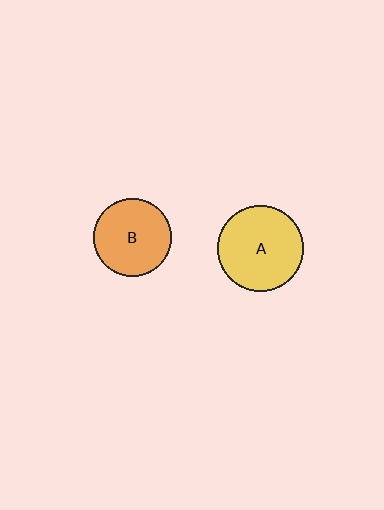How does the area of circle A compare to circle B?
Approximately 1.2 times.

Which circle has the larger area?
Circle A (yellow).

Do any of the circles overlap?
No, none of the circles overlap.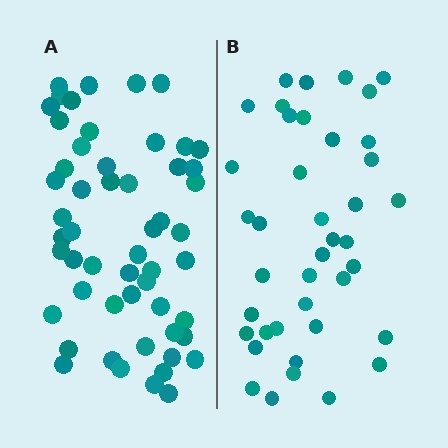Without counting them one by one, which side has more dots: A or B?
Region A (the left region) has more dots.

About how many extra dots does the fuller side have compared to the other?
Region A has approximately 15 more dots than region B.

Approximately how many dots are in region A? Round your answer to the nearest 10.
About 50 dots. (The exact count is 54, which rounds to 50.)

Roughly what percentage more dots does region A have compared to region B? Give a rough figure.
About 35% more.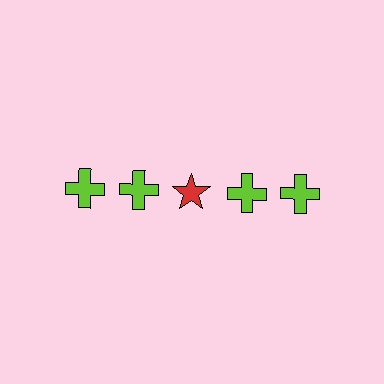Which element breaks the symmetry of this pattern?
The red star in the top row, center column breaks the symmetry. All other shapes are lime crosses.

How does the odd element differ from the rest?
It differs in both color (red instead of lime) and shape (star instead of cross).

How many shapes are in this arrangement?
There are 5 shapes arranged in a grid pattern.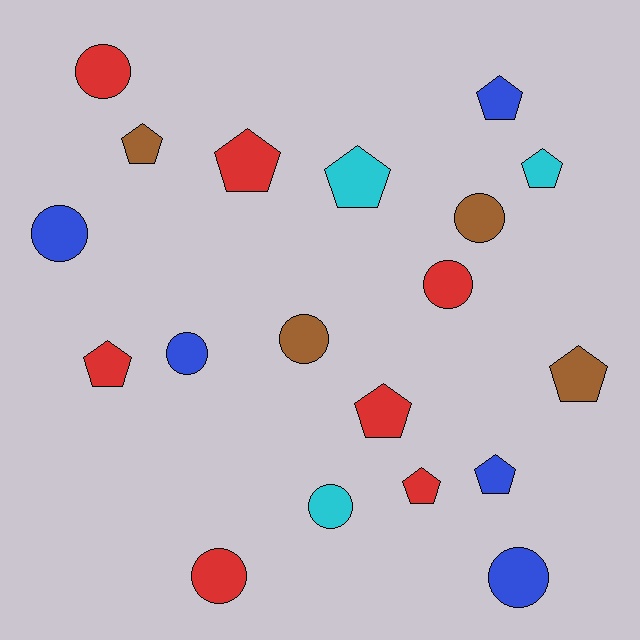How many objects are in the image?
There are 19 objects.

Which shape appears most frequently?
Pentagon, with 10 objects.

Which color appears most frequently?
Red, with 7 objects.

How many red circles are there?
There are 3 red circles.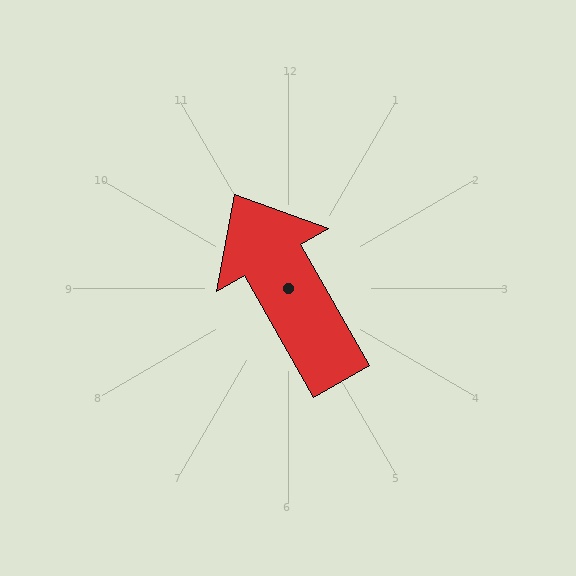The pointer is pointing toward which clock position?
Roughly 11 o'clock.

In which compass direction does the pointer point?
Northwest.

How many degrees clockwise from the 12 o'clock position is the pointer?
Approximately 330 degrees.